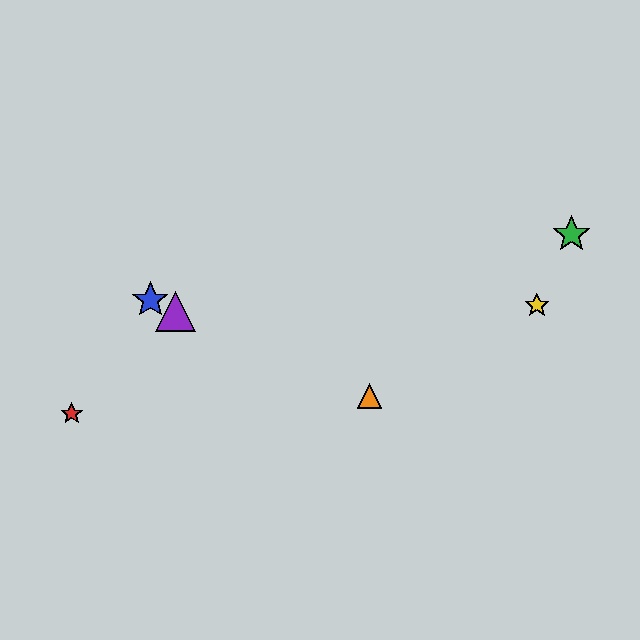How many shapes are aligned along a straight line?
3 shapes (the blue star, the purple triangle, the orange triangle) are aligned along a straight line.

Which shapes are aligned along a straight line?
The blue star, the purple triangle, the orange triangle are aligned along a straight line.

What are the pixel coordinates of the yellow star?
The yellow star is at (537, 305).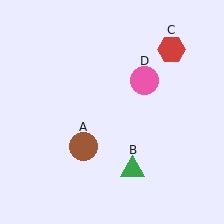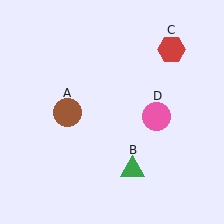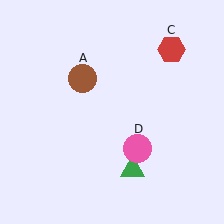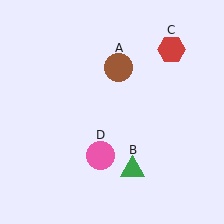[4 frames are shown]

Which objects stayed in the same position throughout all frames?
Green triangle (object B) and red hexagon (object C) remained stationary.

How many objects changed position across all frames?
2 objects changed position: brown circle (object A), pink circle (object D).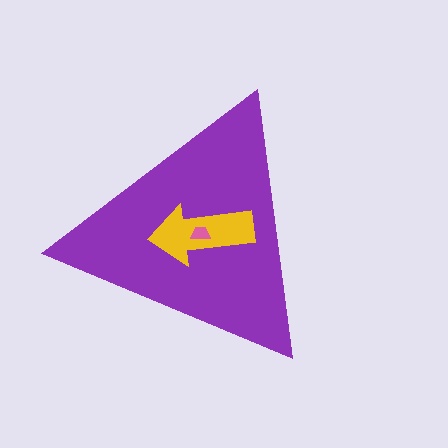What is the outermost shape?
The purple triangle.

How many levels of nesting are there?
3.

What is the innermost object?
The pink trapezoid.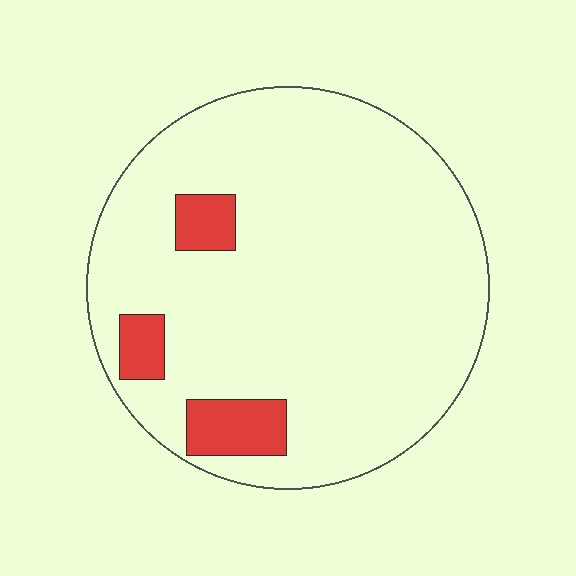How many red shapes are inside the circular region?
3.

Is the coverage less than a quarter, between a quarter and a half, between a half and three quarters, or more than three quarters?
Less than a quarter.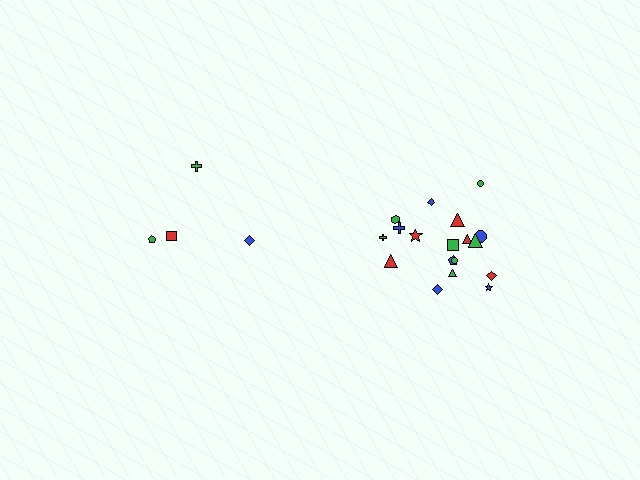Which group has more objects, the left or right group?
The right group.